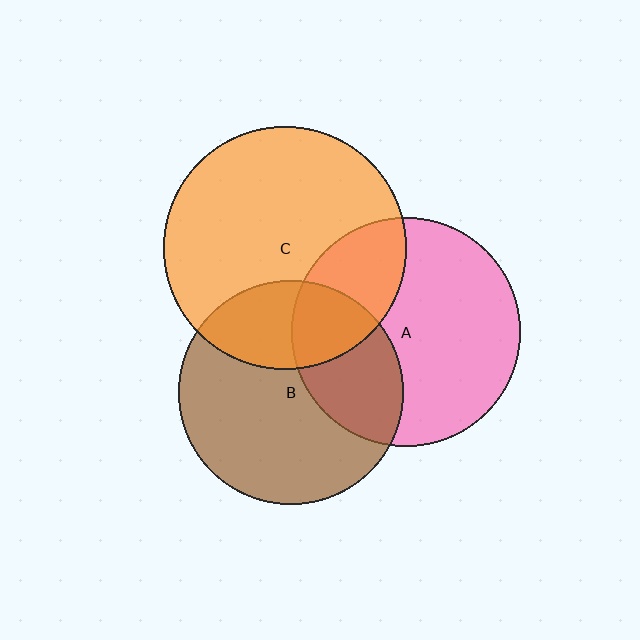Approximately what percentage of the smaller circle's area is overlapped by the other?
Approximately 30%.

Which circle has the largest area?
Circle C (orange).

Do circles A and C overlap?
Yes.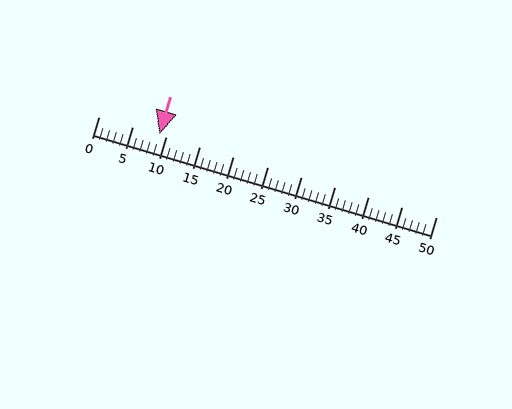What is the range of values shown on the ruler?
The ruler shows values from 0 to 50.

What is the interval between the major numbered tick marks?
The major tick marks are spaced 5 units apart.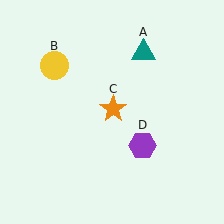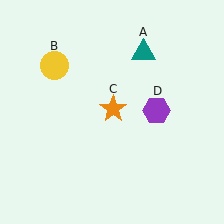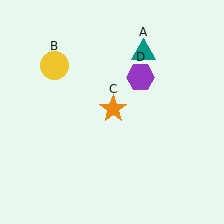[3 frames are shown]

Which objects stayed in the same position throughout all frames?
Teal triangle (object A) and yellow circle (object B) and orange star (object C) remained stationary.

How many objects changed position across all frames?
1 object changed position: purple hexagon (object D).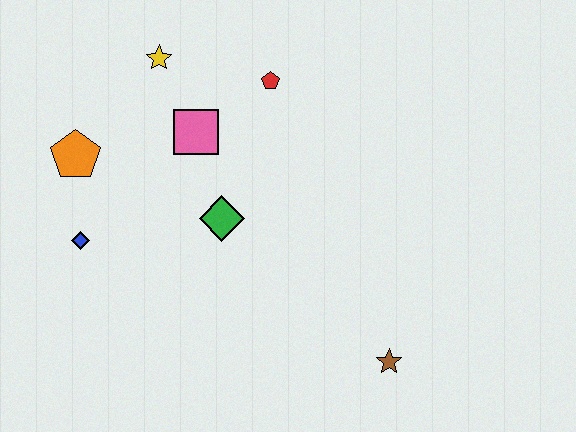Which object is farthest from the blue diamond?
The brown star is farthest from the blue diamond.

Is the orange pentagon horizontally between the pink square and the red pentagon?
No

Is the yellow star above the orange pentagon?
Yes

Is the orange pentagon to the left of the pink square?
Yes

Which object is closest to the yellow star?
The pink square is closest to the yellow star.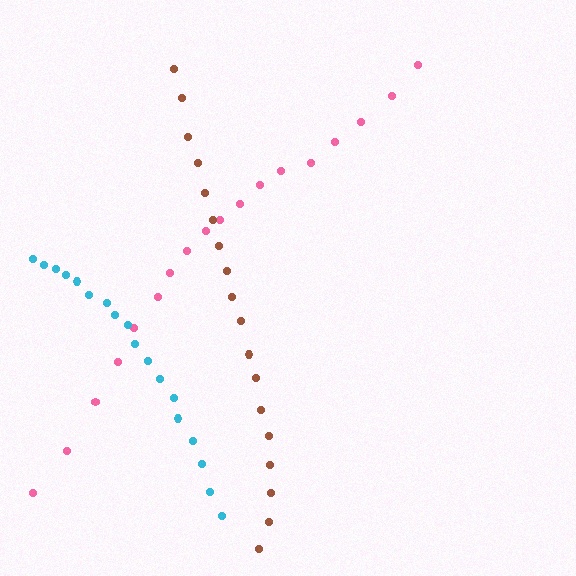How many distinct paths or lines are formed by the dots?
There are 3 distinct paths.